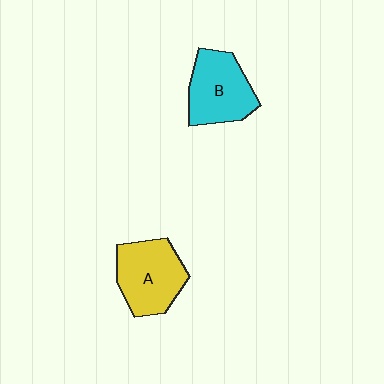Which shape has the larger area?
Shape A (yellow).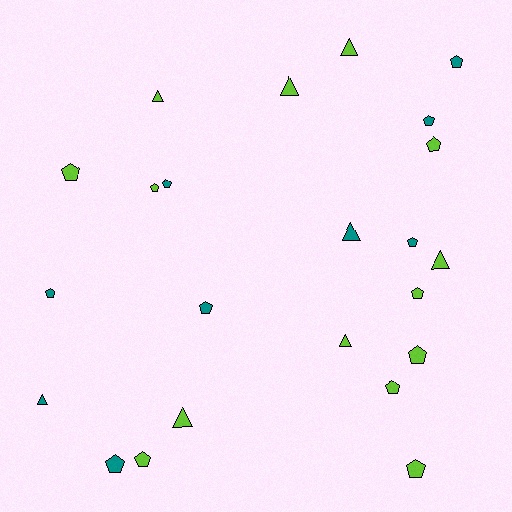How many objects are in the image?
There are 23 objects.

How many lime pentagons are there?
There are 8 lime pentagons.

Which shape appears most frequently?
Pentagon, with 15 objects.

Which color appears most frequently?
Lime, with 14 objects.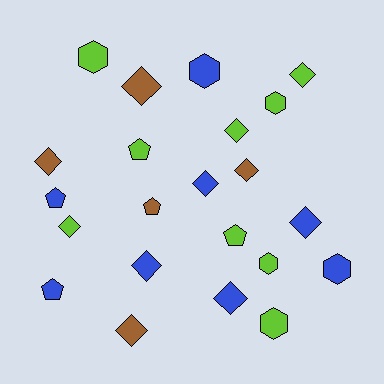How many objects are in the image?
There are 22 objects.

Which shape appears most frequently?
Diamond, with 11 objects.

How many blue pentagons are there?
There are 2 blue pentagons.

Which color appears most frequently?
Lime, with 9 objects.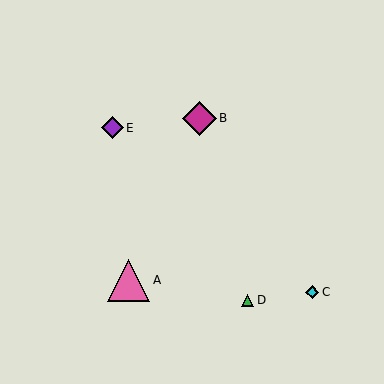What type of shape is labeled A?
Shape A is a pink triangle.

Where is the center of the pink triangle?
The center of the pink triangle is at (128, 280).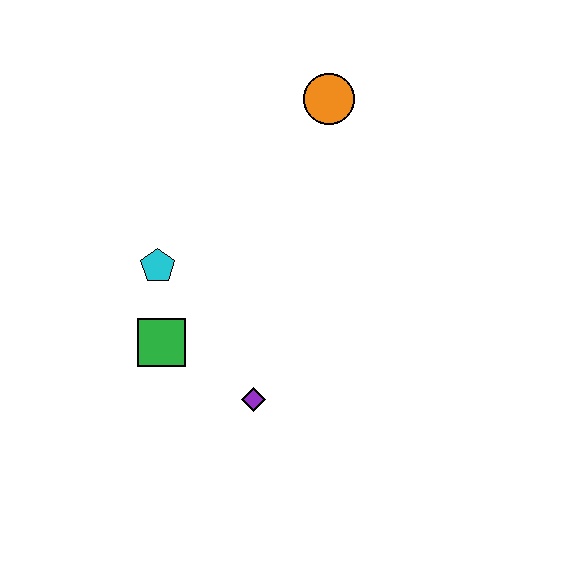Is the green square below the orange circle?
Yes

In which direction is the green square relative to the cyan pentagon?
The green square is below the cyan pentagon.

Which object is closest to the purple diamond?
The green square is closest to the purple diamond.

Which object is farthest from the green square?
The orange circle is farthest from the green square.